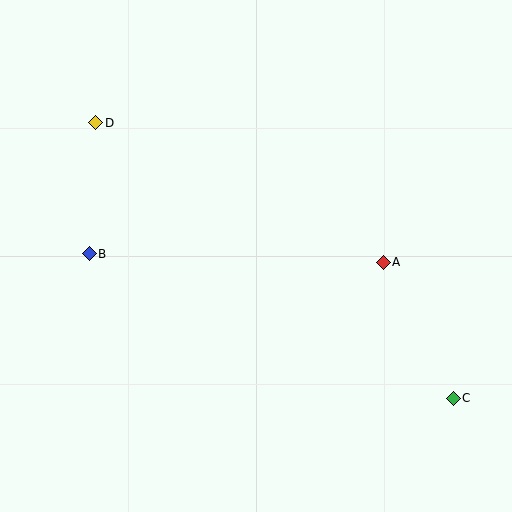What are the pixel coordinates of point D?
Point D is at (96, 123).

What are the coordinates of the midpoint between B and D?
The midpoint between B and D is at (93, 188).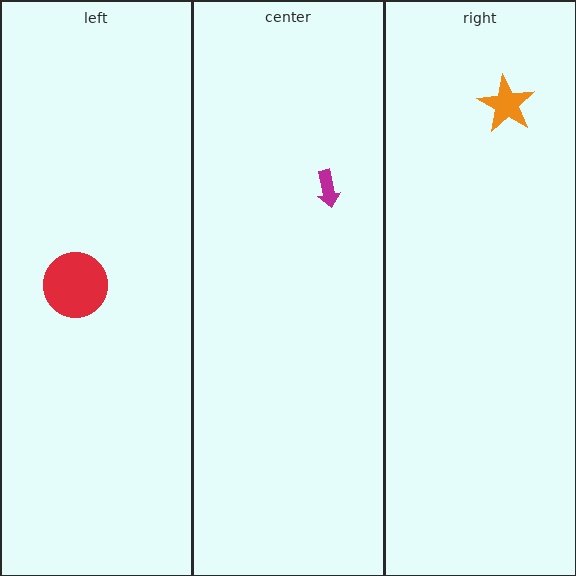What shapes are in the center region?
The magenta arrow.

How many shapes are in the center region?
1.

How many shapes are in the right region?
1.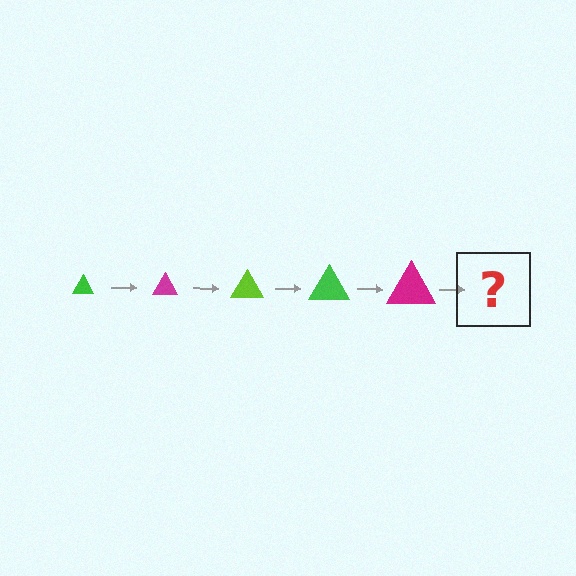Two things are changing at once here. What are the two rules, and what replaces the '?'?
The two rules are that the triangle grows larger each step and the color cycles through green, magenta, and lime. The '?' should be a lime triangle, larger than the previous one.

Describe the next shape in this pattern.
It should be a lime triangle, larger than the previous one.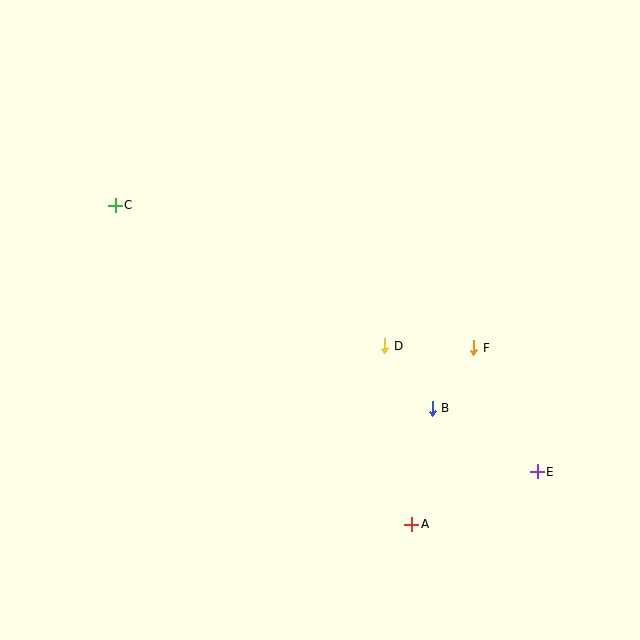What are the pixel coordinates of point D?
Point D is at (385, 346).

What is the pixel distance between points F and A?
The distance between F and A is 187 pixels.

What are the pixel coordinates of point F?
Point F is at (474, 348).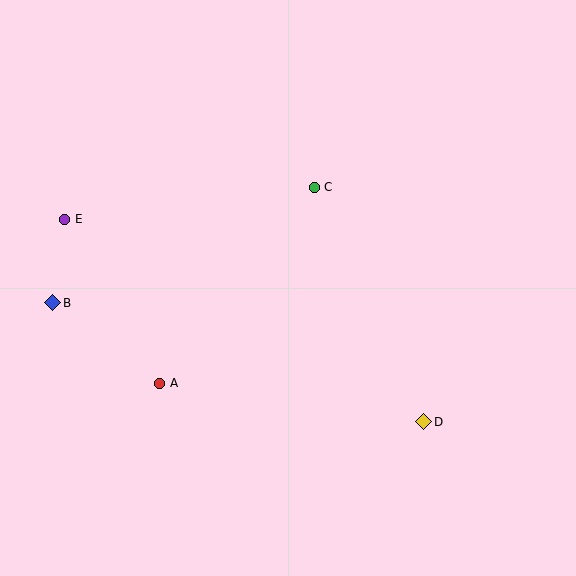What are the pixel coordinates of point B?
Point B is at (53, 303).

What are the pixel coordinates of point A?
Point A is at (160, 383).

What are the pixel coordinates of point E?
Point E is at (65, 219).